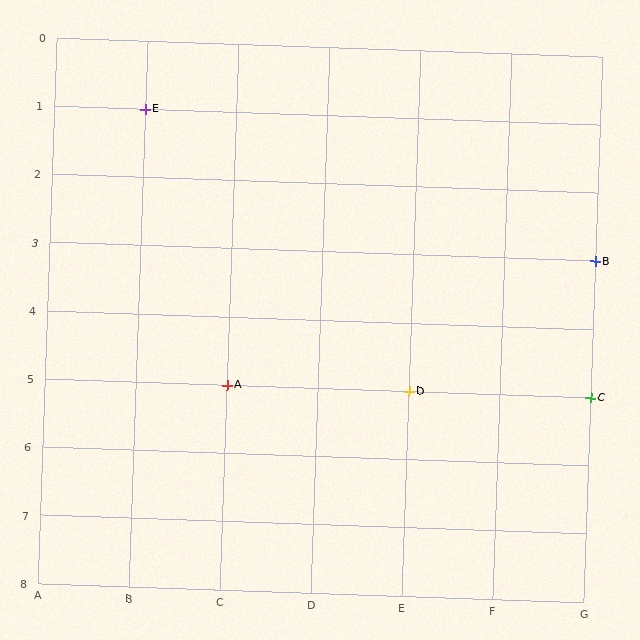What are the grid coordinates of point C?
Point C is at grid coordinates (G, 5).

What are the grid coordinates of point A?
Point A is at grid coordinates (C, 5).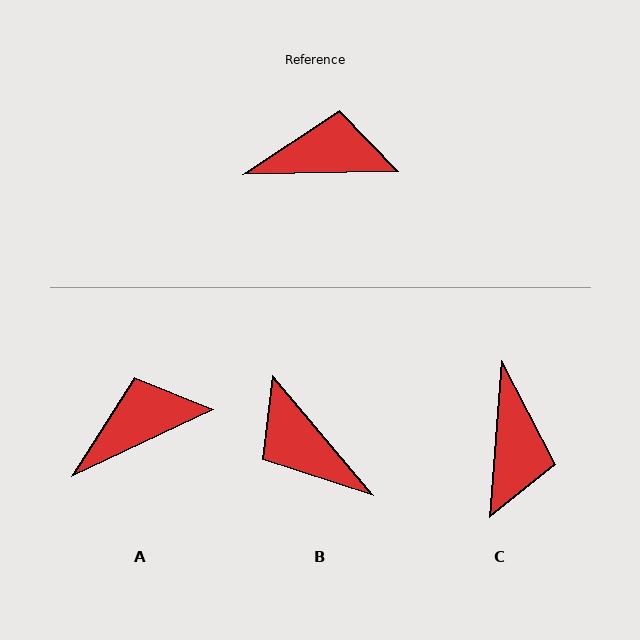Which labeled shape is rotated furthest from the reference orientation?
B, about 129 degrees away.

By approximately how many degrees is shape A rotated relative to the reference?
Approximately 24 degrees counter-clockwise.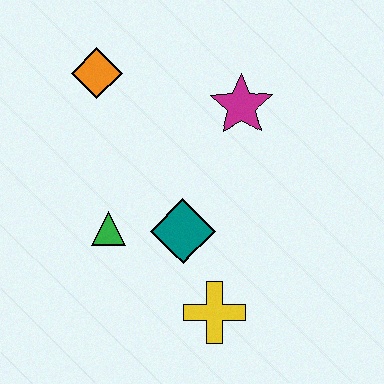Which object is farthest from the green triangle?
The magenta star is farthest from the green triangle.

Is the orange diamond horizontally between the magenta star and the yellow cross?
No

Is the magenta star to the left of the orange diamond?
No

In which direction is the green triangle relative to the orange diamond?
The green triangle is below the orange diamond.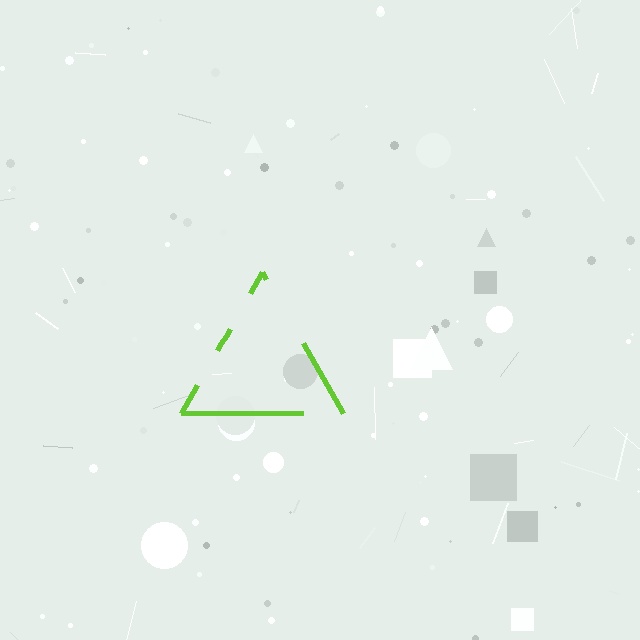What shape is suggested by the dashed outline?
The dashed outline suggests a triangle.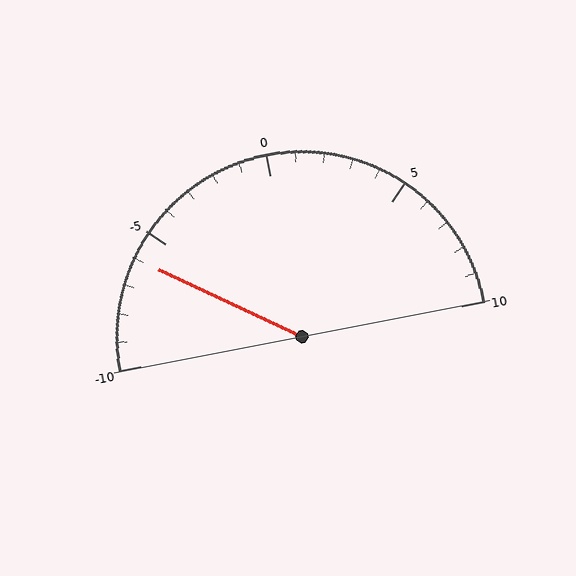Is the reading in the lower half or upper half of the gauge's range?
The reading is in the lower half of the range (-10 to 10).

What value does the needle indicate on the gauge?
The needle indicates approximately -6.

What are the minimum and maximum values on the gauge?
The gauge ranges from -10 to 10.